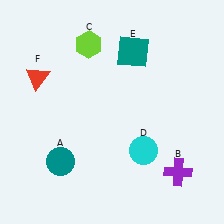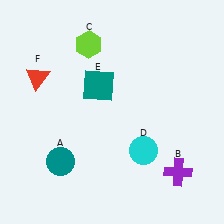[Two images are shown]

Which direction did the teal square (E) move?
The teal square (E) moved left.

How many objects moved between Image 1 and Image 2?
1 object moved between the two images.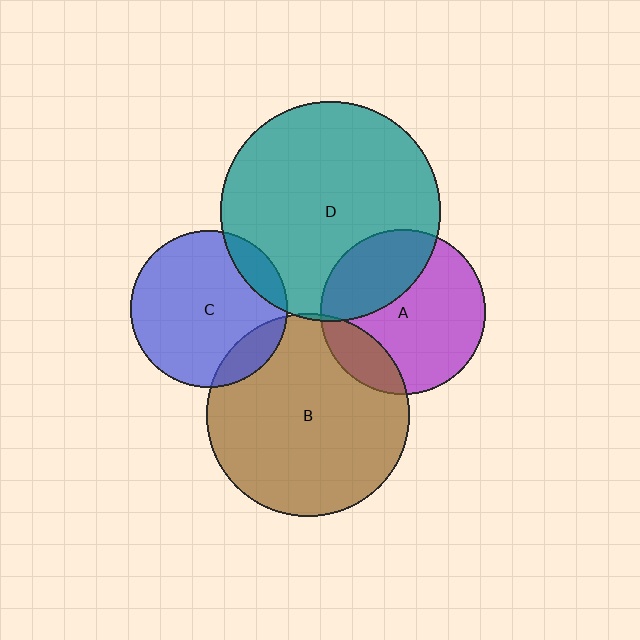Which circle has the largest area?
Circle D (teal).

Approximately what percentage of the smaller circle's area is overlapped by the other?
Approximately 10%.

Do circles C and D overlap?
Yes.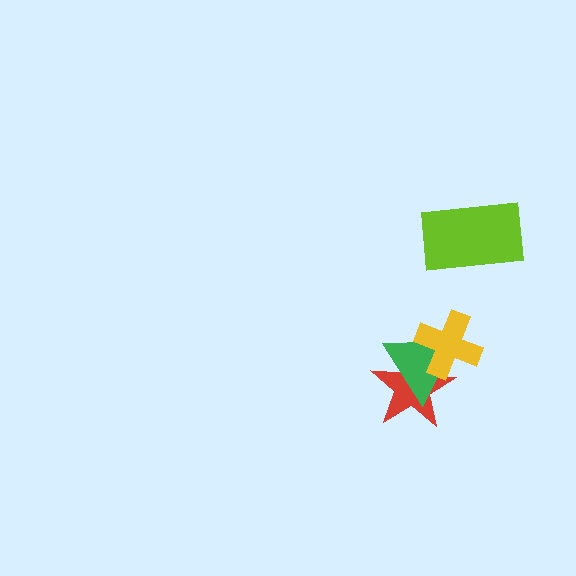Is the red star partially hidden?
Yes, it is partially covered by another shape.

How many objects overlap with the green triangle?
2 objects overlap with the green triangle.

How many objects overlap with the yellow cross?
2 objects overlap with the yellow cross.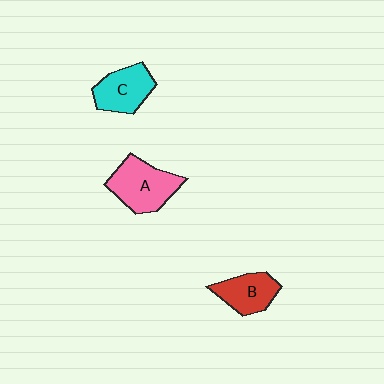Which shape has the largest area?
Shape A (pink).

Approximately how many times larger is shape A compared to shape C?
Approximately 1.3 times.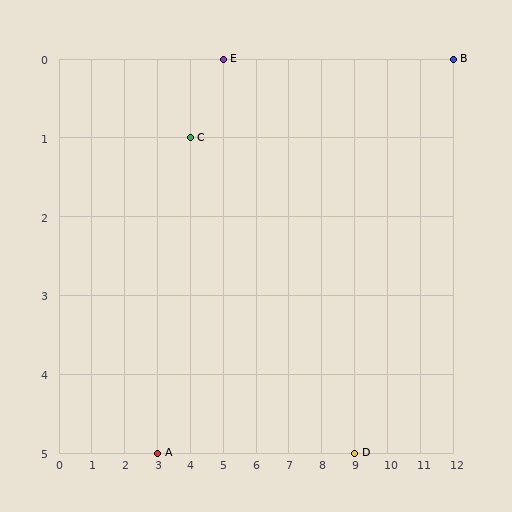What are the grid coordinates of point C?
Point C is at grid coordinates (4, 1).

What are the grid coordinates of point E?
Point E is at grid coordinates (5, 0).